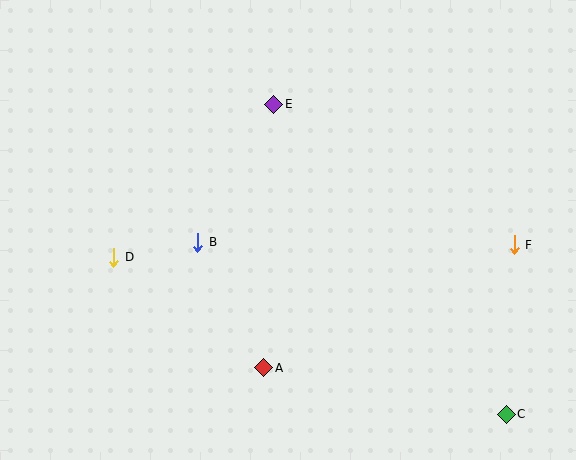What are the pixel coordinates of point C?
Point C is at (506, 414).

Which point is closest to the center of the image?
Point B at (198, 242) is closest to the center.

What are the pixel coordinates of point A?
Point A is at (264, 368).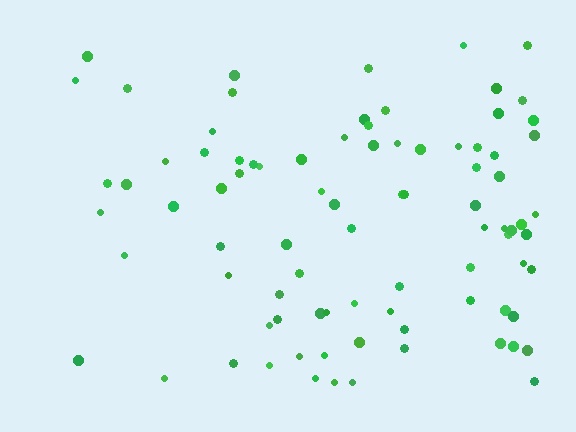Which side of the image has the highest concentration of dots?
The right.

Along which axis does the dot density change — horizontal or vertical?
Horizontal.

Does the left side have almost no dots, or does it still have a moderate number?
Still a moderate number, just noticeably fewer than the right.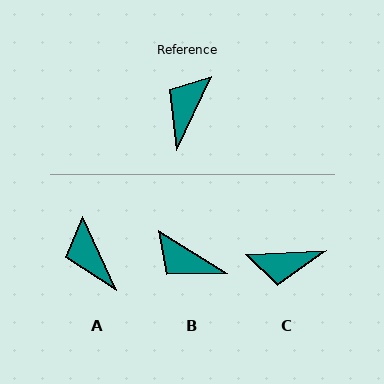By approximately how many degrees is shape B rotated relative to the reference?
Approximately 83 degrees counter-clockwise.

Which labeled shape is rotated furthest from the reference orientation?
C, about 118 degrees away.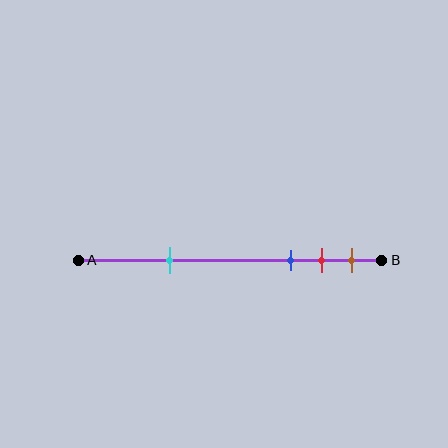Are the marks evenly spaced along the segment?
No, the marks are not evenly spaced.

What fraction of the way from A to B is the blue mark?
The blue mark is approximately 70% (0.7) of the way from A to B.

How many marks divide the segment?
There are 4 marks dividing the segment.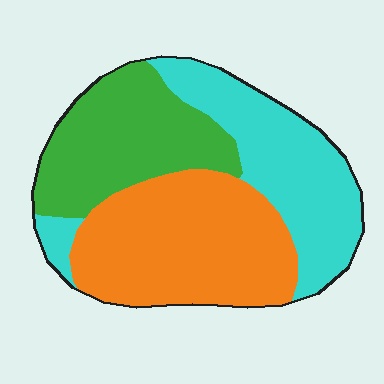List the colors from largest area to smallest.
From largest to smallest: orange, cyan, green.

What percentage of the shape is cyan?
Cyan covers 32% of the shape.